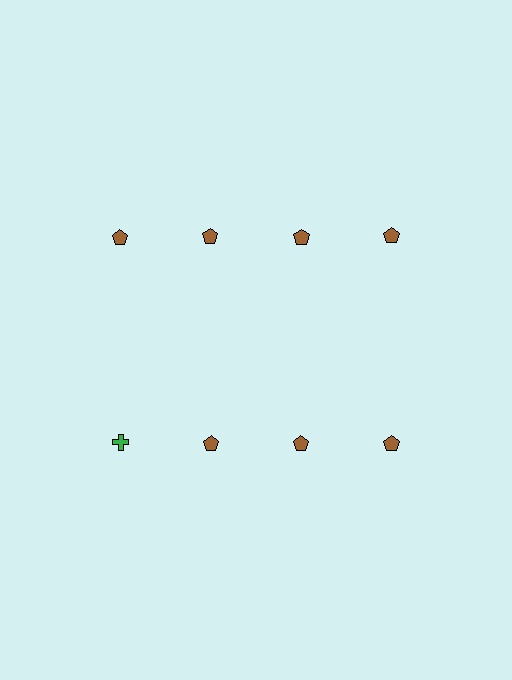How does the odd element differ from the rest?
It differs in both color (green instead of brown) and shape (cross instead of pentagon).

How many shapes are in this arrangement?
There are 8 shapes arranged in a grid pattern.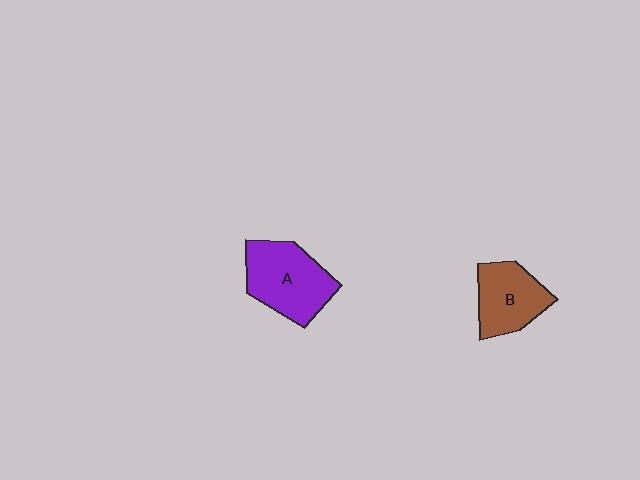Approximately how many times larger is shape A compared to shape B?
Approximately 1.3 times.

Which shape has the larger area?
Shape A (purple).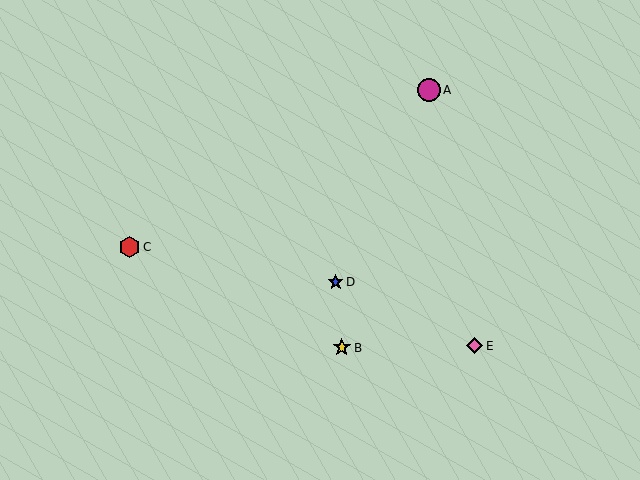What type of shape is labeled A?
Shape A is a magenta circle.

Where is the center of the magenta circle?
The center of the magenta circle is at (429, 90).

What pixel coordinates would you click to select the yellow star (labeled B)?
Click at (342, 348) to select the yellow star B.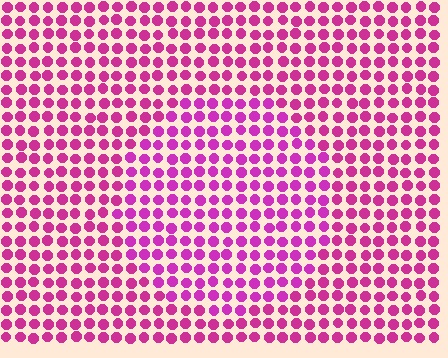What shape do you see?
I see a circle.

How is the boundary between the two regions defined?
The boundary is defined purely by a slight shift in hue (about 16 degrees). Spacing, size, and orientation are identical on both sides.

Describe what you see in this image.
The image is filled with small magenta elements in a uniform arrangement. A circle-shaped region is visible where the elements are tinted to a slightly different hue, forming a subtle color boundary.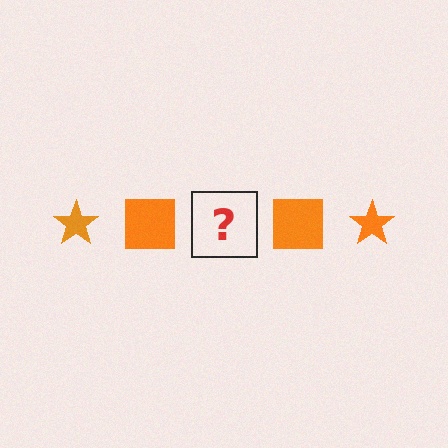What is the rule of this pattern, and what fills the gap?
The rule is that the pattern cycles through star, square shapes in orange. The gap should be filled with an orange star.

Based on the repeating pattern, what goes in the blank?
The blank should be an orange star.